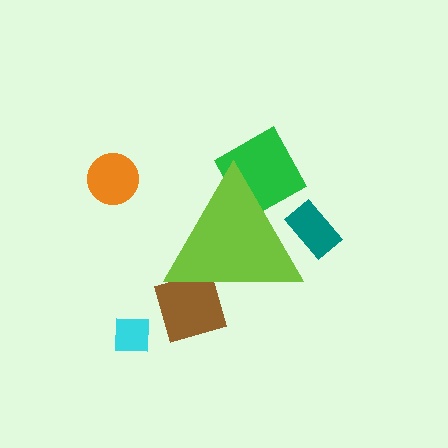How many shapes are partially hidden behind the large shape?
3 shapes are partially hidden.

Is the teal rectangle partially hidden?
Yes, the teal rectangle is partially hidden behind the lime triangle.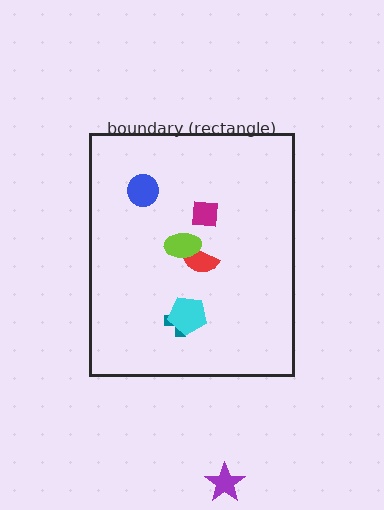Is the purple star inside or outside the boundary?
Outside.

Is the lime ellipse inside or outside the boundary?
Inside.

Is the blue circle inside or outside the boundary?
Inside.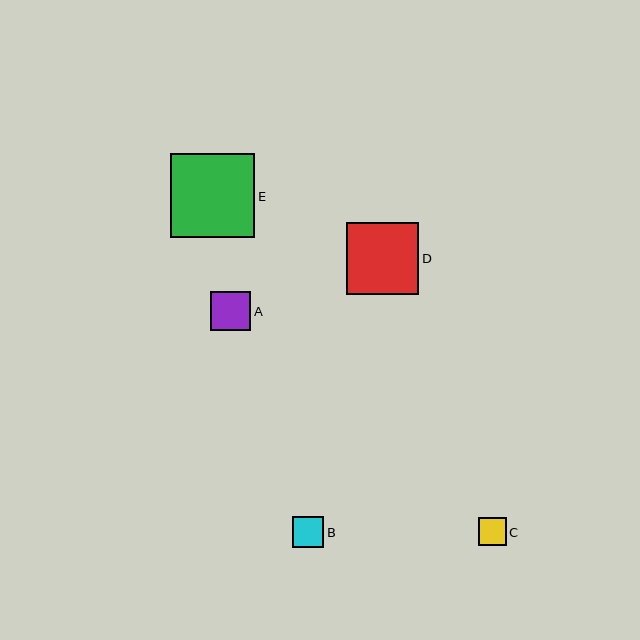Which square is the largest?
Square E is the largest with a size of approximately 84 pixels.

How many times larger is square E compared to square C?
Square E is approximately 3.0 times the size of square C.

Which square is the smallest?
Square C is the smallest with a size of approximately 28 pixels.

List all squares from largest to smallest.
From largest to smallest: E, D, A, B, C.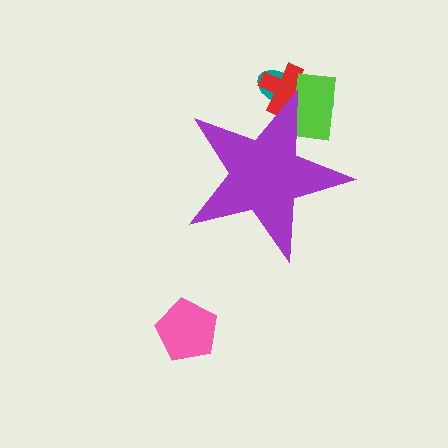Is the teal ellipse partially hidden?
Yes, the teal ellipse is partially hidden behind the purple star.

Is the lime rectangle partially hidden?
Yes, the lime rectangle is partially hidden behind the purple star.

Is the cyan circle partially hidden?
Yes, the cyan circle is partially hidden behind the purple star.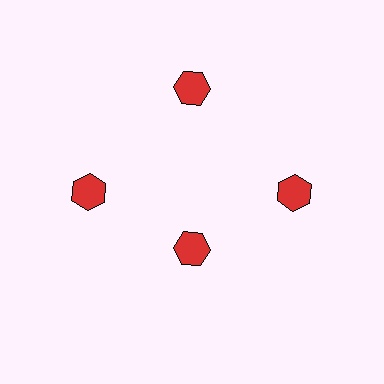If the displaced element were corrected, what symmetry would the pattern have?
It would have 4-fold rotational symmetry — the pattern would map onto itself every 90 degrees.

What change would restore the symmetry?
The symmetry would be restored by moving it outward, back onto the ring so that all 4 hexagons sit at equal angles and equal distance from the center.